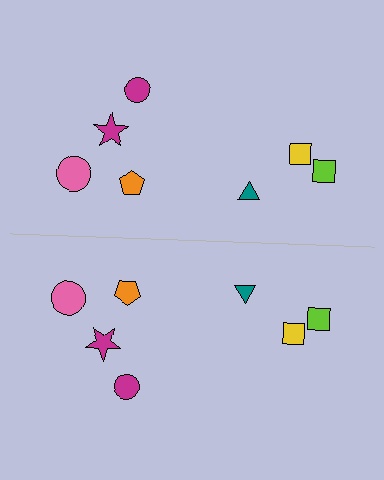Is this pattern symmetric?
Yes, this pattern has bilateral (reflection) symmetry.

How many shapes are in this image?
There are 14 shapes in this image.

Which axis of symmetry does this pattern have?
The pattern has a horizontal axis of symmetry running through the center of the image.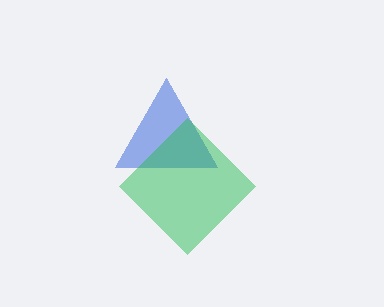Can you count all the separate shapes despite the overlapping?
Yes, there are 2 separate shapes.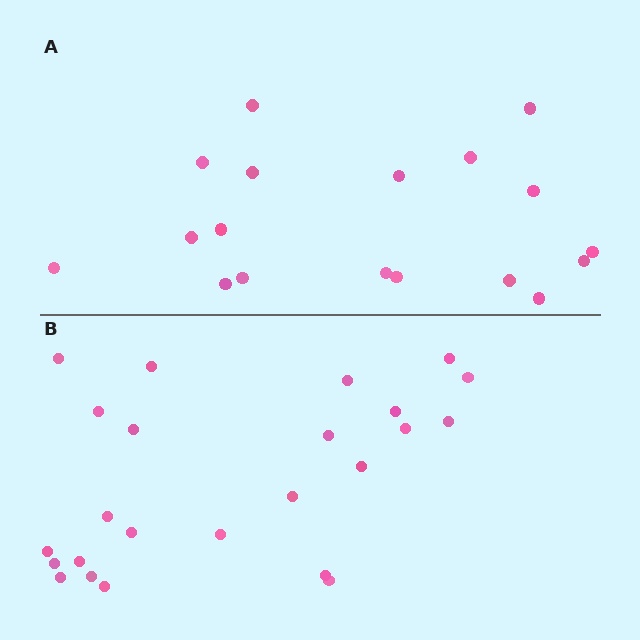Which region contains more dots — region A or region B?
Region B (the bottom region) has more dots.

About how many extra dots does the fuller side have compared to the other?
Region B has about 6 more dots than region A.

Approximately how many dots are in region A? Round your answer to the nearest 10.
About 20 dots. (The exact count is 18, which rounds to 20.)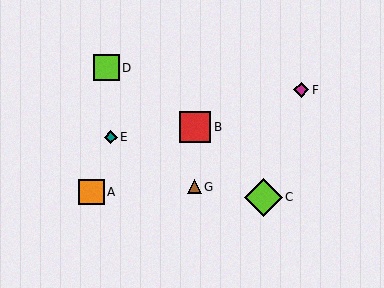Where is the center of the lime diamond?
The center of the lime diamond is at (263, 197).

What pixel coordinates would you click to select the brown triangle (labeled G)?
Click at (194, 187) to select the brown triangle G.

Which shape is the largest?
The lime diamond (labeled C) is the largest.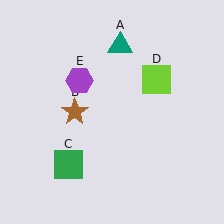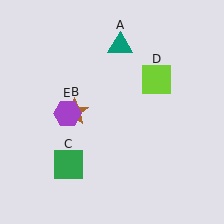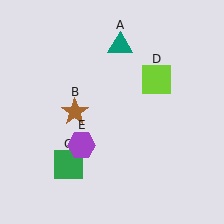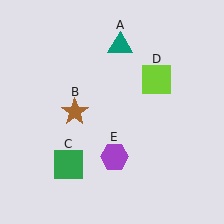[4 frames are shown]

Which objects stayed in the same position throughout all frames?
Teal triangle (object A) and brown star (object B) and green square (object C) and lime square (object D) remained stationary.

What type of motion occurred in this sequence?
The purple hexagon (object E) rotated counterclockwise around the center of the scene.